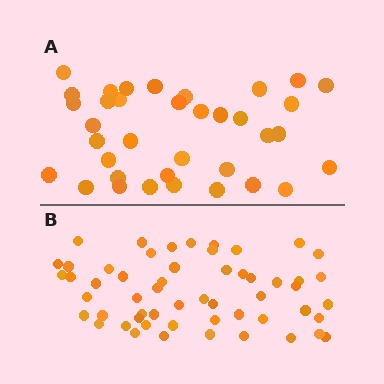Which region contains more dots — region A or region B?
Region B (the bottom region) has more dots.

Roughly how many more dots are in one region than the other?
Region B has approximately 20 more dots than region A.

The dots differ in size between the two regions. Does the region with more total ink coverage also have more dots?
No. Region A has more total ink coverage because its dots are larger, but region B actually contains more individual dots. Total area can be misleading — the number of items is what matters here.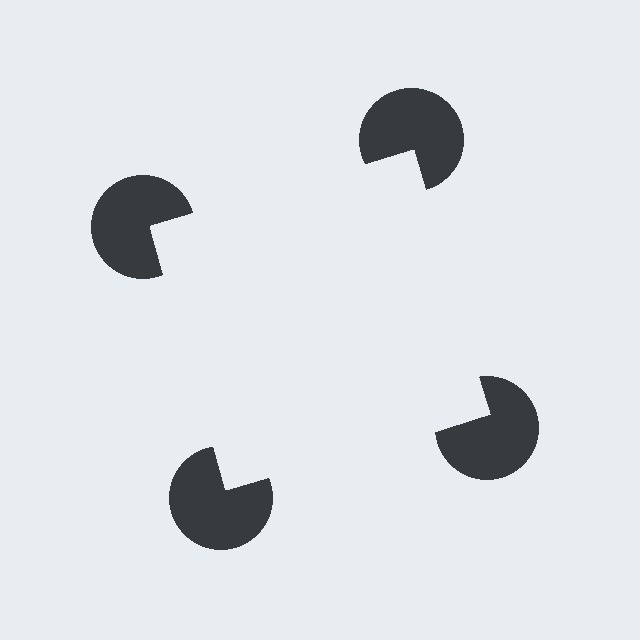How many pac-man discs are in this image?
There are 4 — one at each vertex of the illusory square.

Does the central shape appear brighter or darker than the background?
It typically appears slightly brighter than the background, even though no actual brightness change is drawn.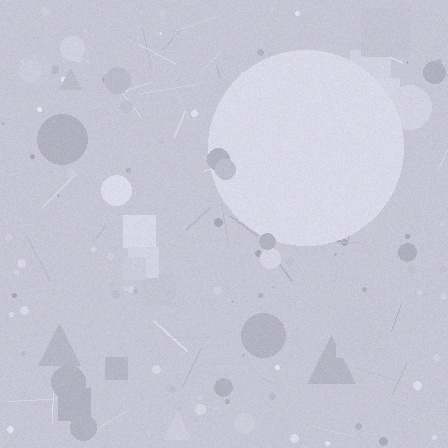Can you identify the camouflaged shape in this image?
The camouflaged shape is a circle.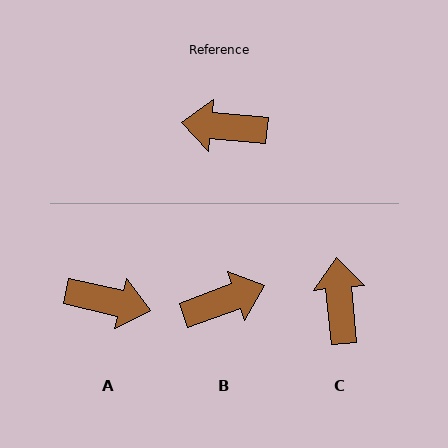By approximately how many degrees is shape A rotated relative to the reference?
Approximately 173 degrees counter-clockwise.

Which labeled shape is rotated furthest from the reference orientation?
A, about 173 degrees away.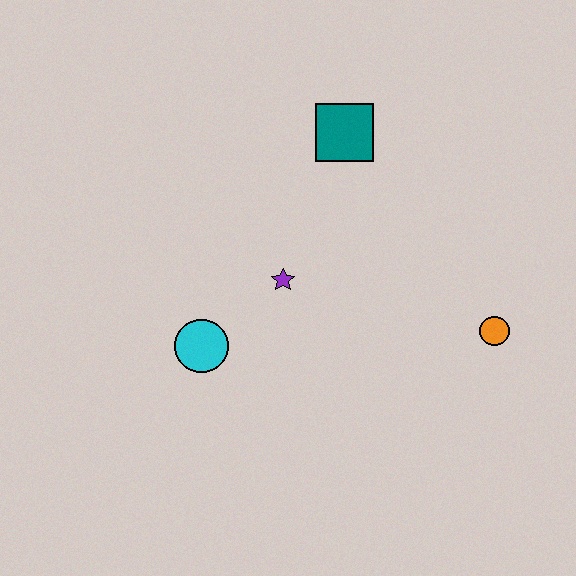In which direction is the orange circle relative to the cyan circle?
The orange circle is to the right of the cyan circle.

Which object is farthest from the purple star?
The orange circle is farthest from the purple star.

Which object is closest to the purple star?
The cyan circle is closest to the purple star.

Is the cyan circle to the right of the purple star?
No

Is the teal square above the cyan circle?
Yes